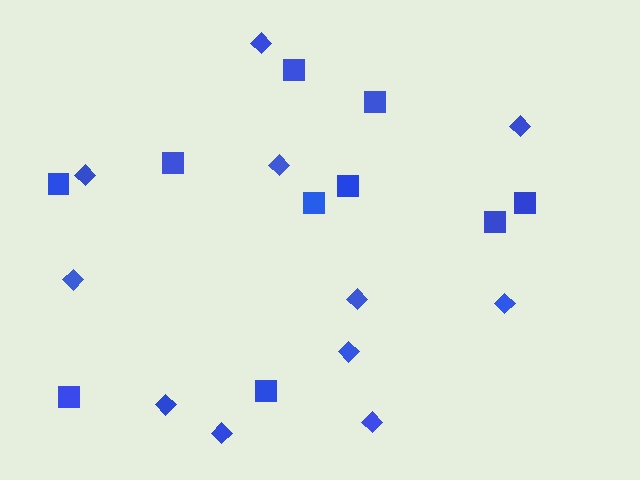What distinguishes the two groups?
There are 2 groups: one group of squares (10) and one group of diamonds (11).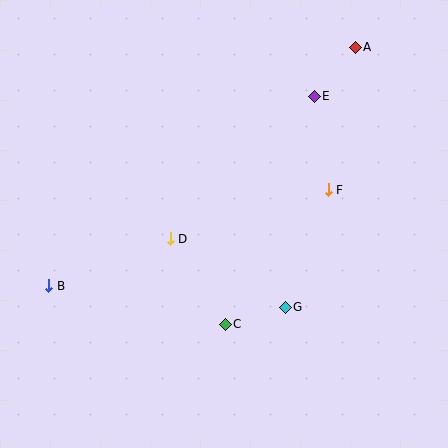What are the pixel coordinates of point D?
Point D is at (170, 239).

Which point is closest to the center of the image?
Point D at (170, 239) is closest to the center.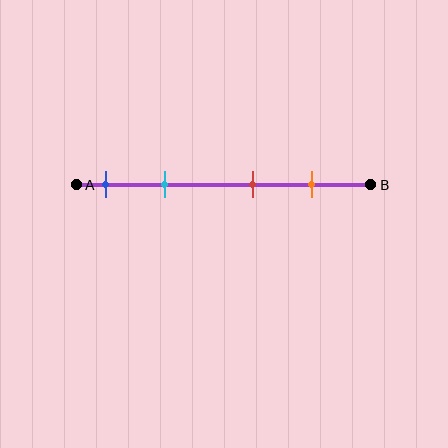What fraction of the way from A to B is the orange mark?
The orange mark is approximately 80% (0.8) of the way from A to B.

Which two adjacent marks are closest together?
The blue and cyan marks are the closest adjacent pair.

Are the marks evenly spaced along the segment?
No, the marks are not evenly spaced.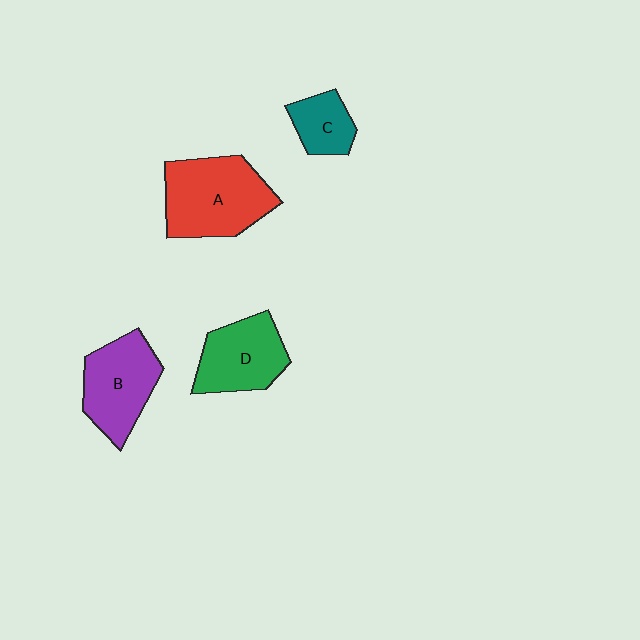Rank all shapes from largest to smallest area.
From largest to smallest: A (red), B (purple), D (green), C (teal).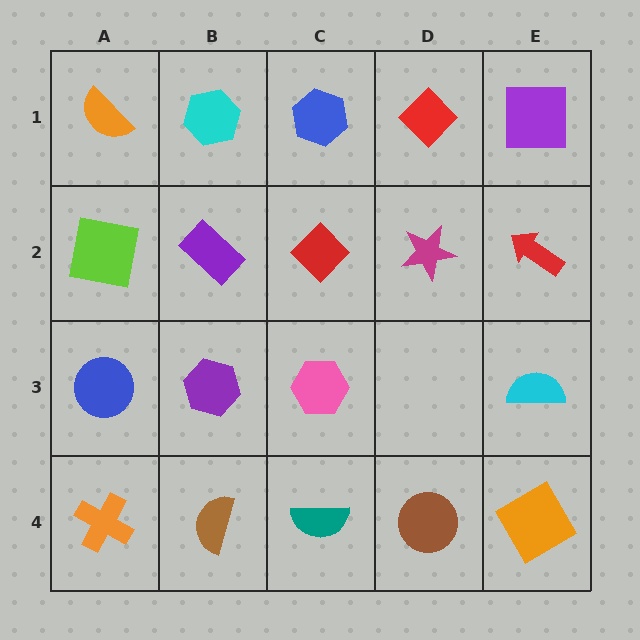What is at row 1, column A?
An orange semicircle.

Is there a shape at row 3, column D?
No, that cell is empty.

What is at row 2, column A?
A lime square.